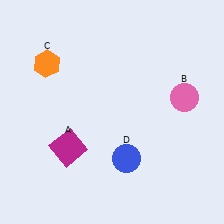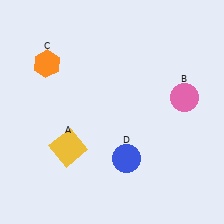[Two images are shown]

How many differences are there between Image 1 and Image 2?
There is 1 difference between the two images.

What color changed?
The square (A) changed from magenta in Image 1 to yellow in Image 2.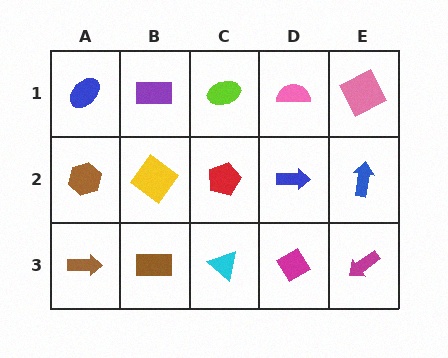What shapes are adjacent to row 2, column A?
A blue ellipse (row 1, column A), a brown arrow (row 3, column A), a yellow diamond (row 2, column B).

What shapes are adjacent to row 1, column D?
A blue arrow (row 2, column D), a lime ellipse (row 1, column C), a pink square (row 1, column E).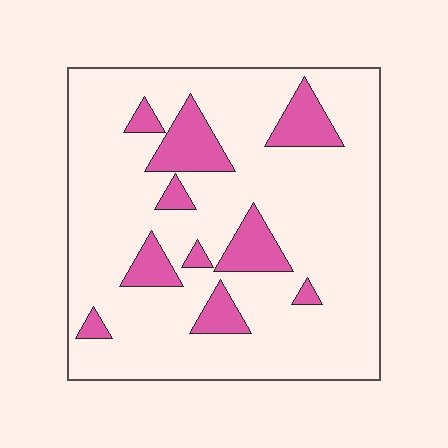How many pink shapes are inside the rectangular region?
10.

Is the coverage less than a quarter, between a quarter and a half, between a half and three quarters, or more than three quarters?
Less than a quarter.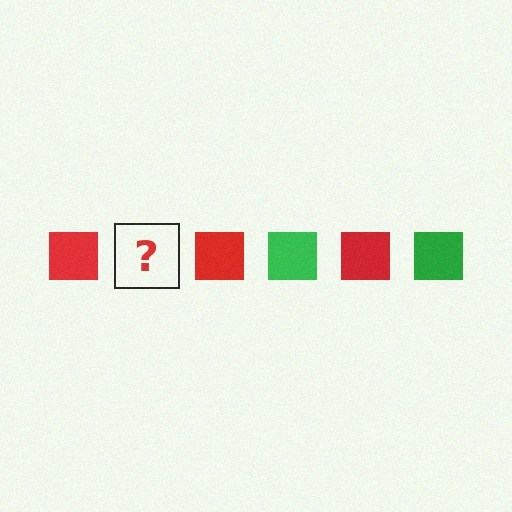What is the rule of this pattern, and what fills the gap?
The rule is that the pattern cycles through red, green squares. The gap should be filled with a green square.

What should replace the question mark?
The question mark should be replaced with a green square.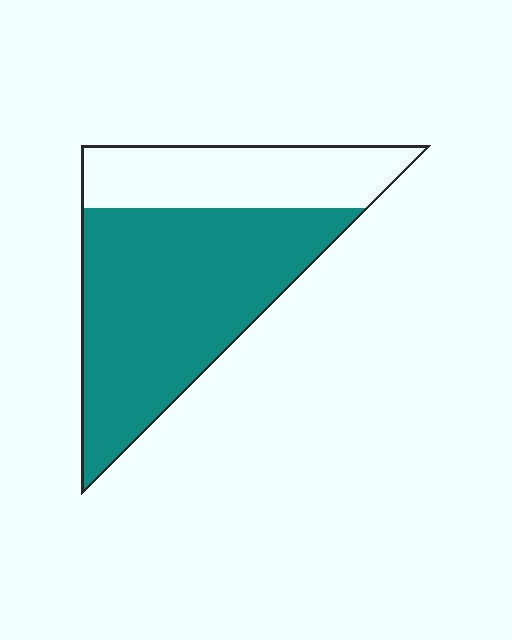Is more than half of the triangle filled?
Yes.